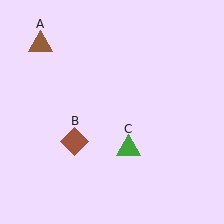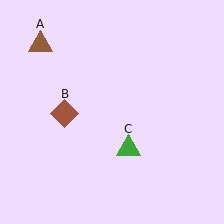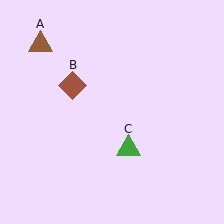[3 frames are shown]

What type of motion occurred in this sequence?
The brown diamond (object B) rotated clockwise around the center of the scene.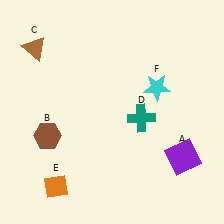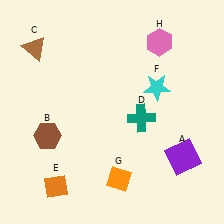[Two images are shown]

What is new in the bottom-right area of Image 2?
An orange diamond (G) was added in the bottom-right area of Image 2.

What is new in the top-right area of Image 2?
A pink hexagon (H) was added in the top-right area of Image 2.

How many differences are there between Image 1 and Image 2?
There are 2 differences between the two images.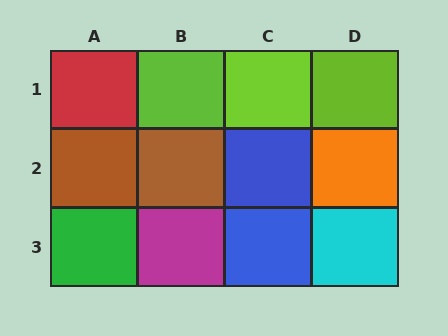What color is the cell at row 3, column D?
Cyan.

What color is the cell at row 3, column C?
Blue.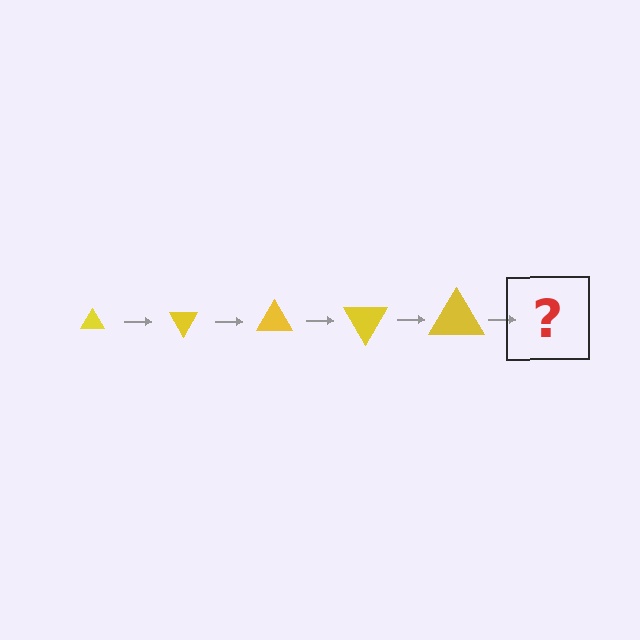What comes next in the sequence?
The next element should be a triangle, larger than the previous one and rotated 300 degrees from the start.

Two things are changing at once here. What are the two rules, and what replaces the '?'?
The two rules are that the triangle grows larger each step and it rotates 60 degrees each step. The '?' should be a triangle, larger than the previous one and rotated 300 degrees from the start.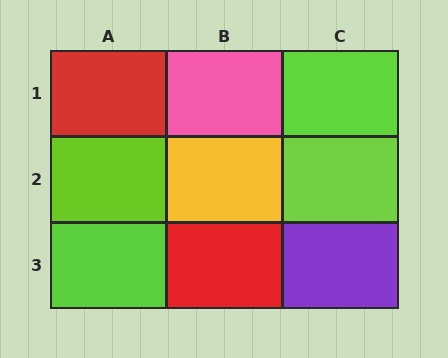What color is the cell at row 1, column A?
Red.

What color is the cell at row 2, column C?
Lime.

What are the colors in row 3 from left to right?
Lime, red, purple.